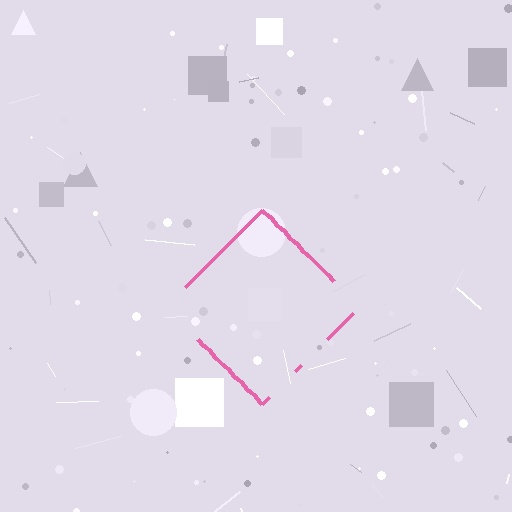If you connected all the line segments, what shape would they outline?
They would outline a diamond.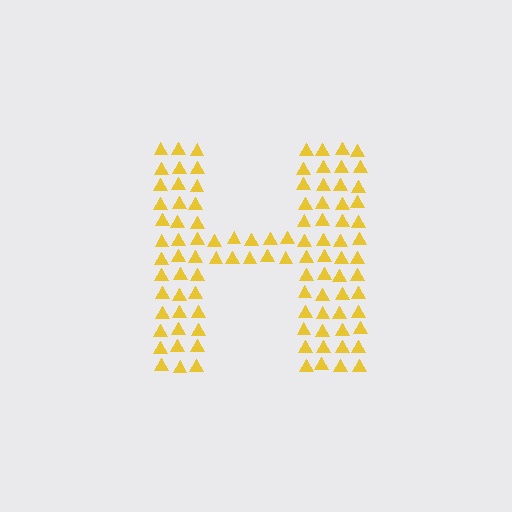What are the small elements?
The small elements are triangles.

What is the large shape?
The large shape is the letter H.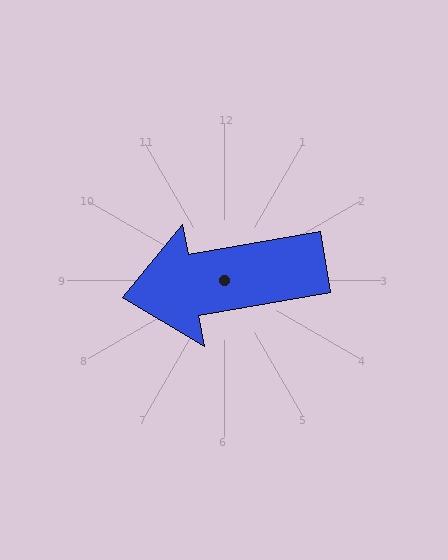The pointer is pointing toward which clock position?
Roughly 9 o'clock.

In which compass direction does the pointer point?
West.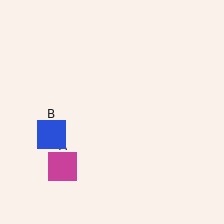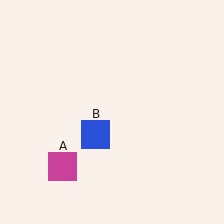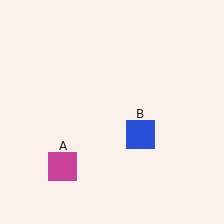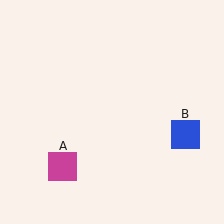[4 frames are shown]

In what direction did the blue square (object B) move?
The blue square (object B) moved right.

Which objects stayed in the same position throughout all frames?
Magenta square (object A) remained stationary.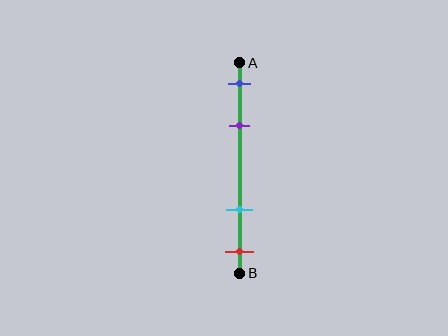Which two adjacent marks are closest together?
The blue and purple marks are the closest adjacent pair.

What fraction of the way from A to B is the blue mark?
The blue mark is approximately 10% (0.1) of the way from A to B.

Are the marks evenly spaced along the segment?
No, the marks are not evenly spaced.